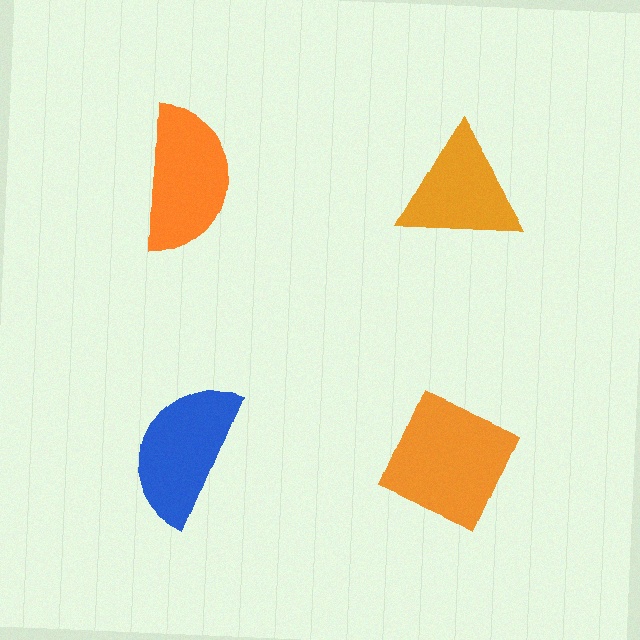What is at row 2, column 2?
An orange diamond.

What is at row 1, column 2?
An orange triangle.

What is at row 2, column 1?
A blue semicircle.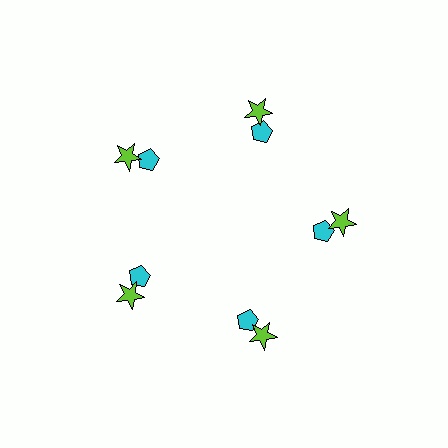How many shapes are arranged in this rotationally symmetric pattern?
There are 10 shapes, arranged in 5 groups of 2.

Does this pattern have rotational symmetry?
Yes, this pattern has 5-fold rotational symmetry. It looks the same after rotating 72 degrees around the center.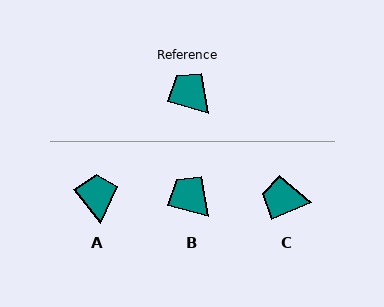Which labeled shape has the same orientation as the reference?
B.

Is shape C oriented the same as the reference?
No, it is off by about 39 degrees.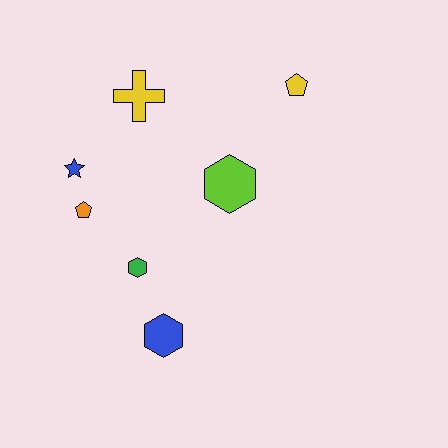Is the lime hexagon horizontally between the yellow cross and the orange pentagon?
No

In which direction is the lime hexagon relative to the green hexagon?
The lime hexagon is to the right of the green hexagon.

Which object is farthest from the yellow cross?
The blue hexagon is farthest from the yellow cross.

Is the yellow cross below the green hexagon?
No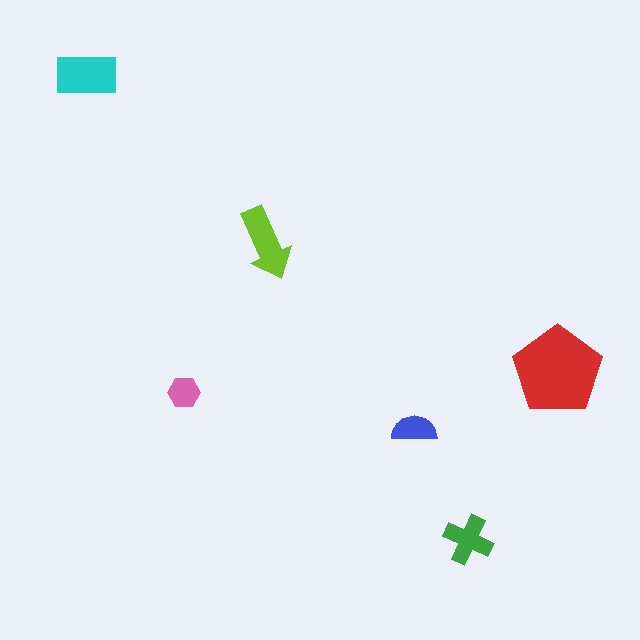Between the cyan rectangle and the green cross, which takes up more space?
The cyan rectangle.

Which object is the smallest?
The pink hexagon.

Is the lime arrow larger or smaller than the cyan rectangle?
Smaller.